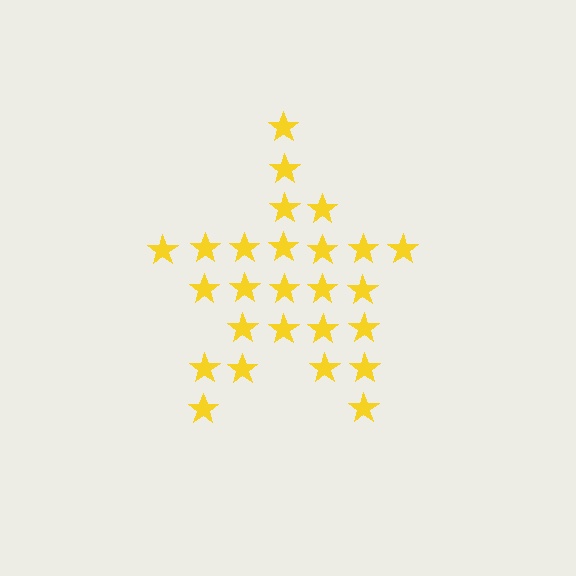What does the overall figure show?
The overall figure shows a star.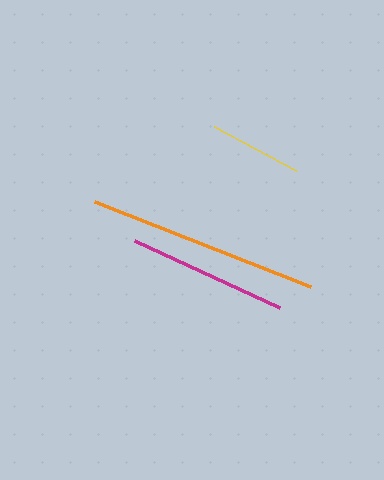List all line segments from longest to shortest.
From longest to shortest: orange, magenta, yellow.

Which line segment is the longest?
The orange line is the longest at approximately 232 pixels.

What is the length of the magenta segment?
The magenta segment is approximately 160 pixels long.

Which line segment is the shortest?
The yellow line is the shortest at approximately 93 pixels.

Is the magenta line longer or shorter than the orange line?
The orange line is longer than the magenta line.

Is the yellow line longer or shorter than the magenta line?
The magenta line is longer than the yellow line.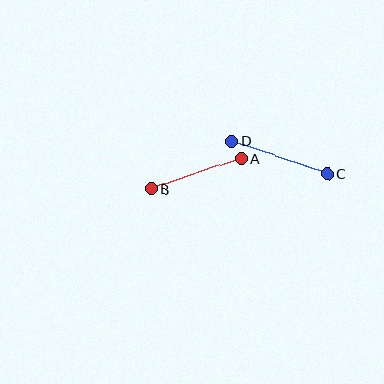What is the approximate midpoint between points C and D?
The midpoint is at approximately (280, 157) pixels.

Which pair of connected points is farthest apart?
Points C and D are farthest apart.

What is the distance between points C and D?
The distance is approximately 101 pixels.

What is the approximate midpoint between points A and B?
The midpoint is at approximately (196, 174) pixels.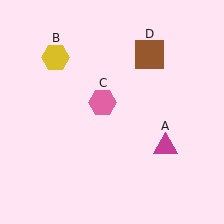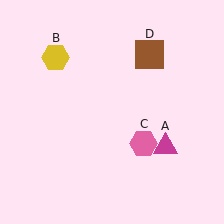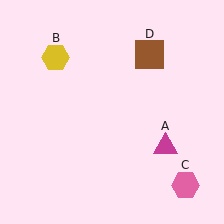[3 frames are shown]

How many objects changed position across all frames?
1 object changed position: pink hexagon (object C).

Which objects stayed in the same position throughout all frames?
Magenta triangle (object A) and yellow hexagon (object B) and brown square (object D) remained stationary.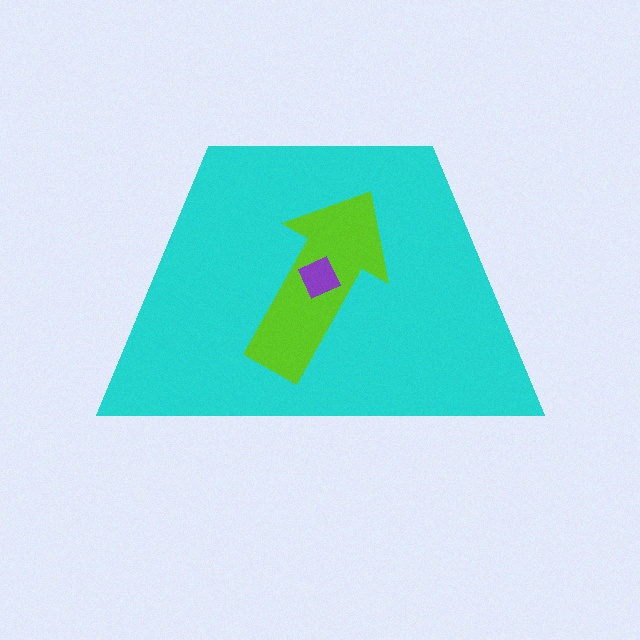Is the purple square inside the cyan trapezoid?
Yes.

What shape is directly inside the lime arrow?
The purple square.